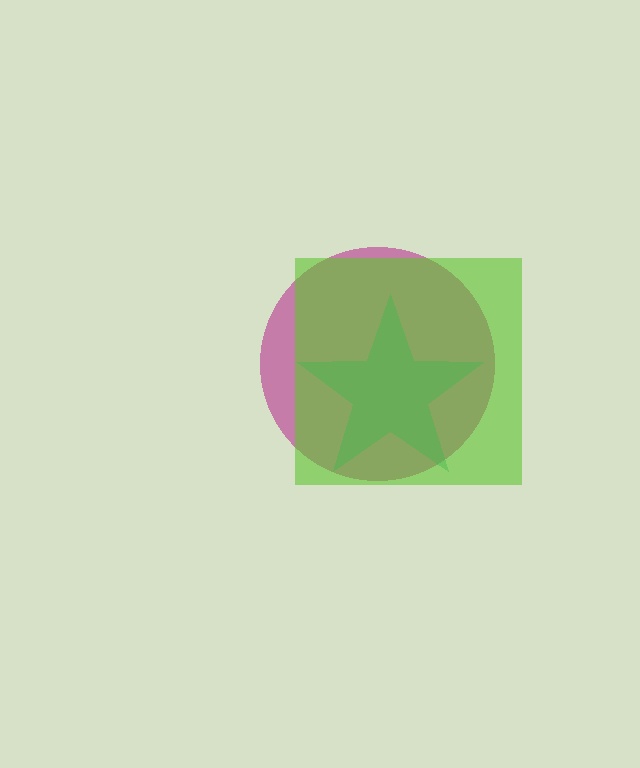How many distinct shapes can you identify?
There are 3 distinct shapes: a magenta circle, a lime square, a green star.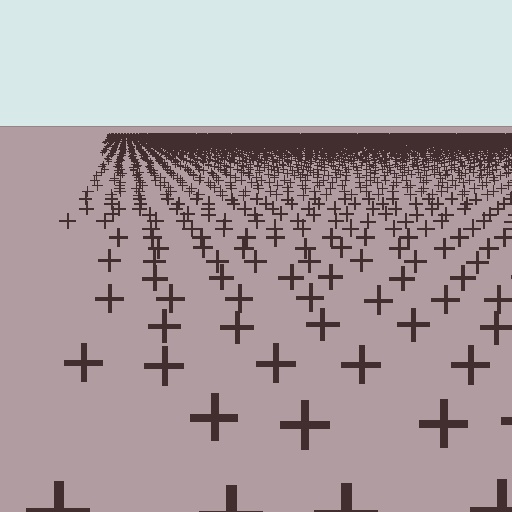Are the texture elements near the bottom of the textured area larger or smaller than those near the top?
Larger. Near the bottom, elements are closer to the viewer and appear at a bigger on-screen size.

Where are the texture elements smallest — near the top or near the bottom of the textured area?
Near the top.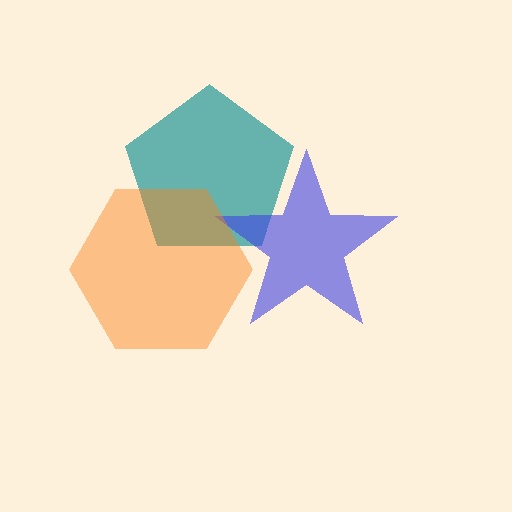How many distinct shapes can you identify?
There are 3 distinct shapes: a teal pentagon, a blue star, an orange hexagon.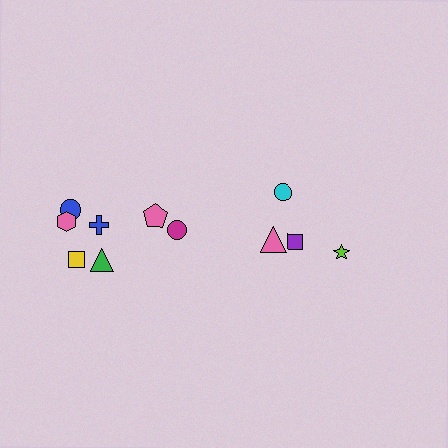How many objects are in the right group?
There are 4 objects.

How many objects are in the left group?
There are 7 objects.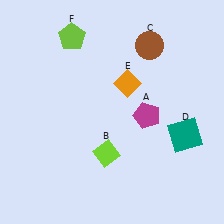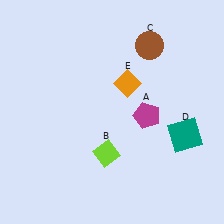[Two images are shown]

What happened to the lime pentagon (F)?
The lime pentagon (F) was removed in Image 2. It was in the top-left area of Image 1.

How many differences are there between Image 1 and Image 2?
There is 1 difference between the two images.